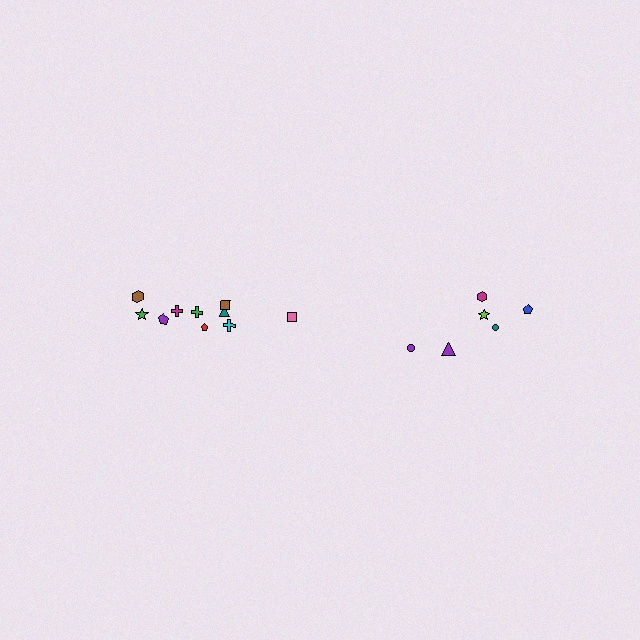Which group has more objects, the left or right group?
The left group.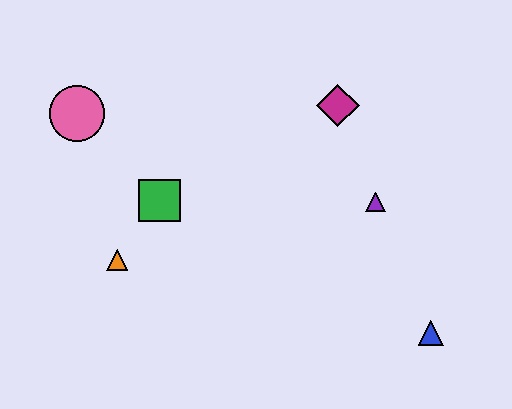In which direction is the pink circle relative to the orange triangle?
The pink circle is above the orange triangle.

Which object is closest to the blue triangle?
The purple triangle is closest to the blue triangle.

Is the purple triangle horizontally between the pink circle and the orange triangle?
No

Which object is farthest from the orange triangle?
The blue triangle is farthest from the orange triangle.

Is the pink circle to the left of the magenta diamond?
Yes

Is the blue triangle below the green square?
Yes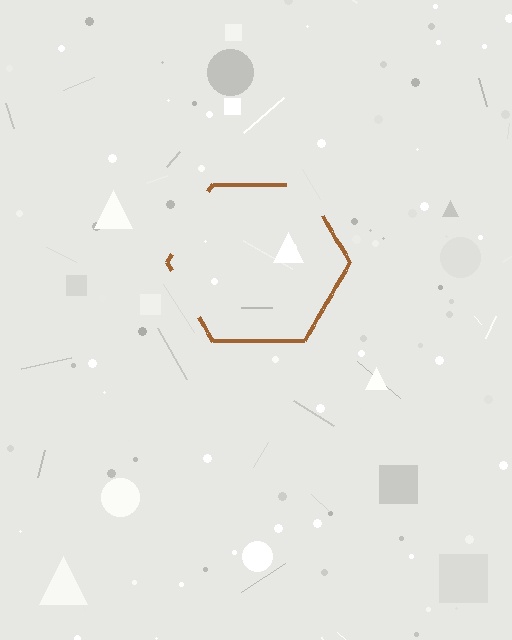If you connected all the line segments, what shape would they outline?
They would outline a hexagon.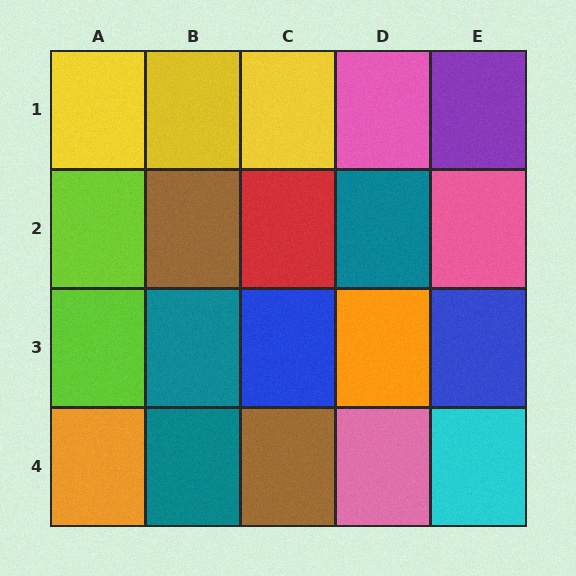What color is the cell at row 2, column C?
Red.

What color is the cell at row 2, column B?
Brown.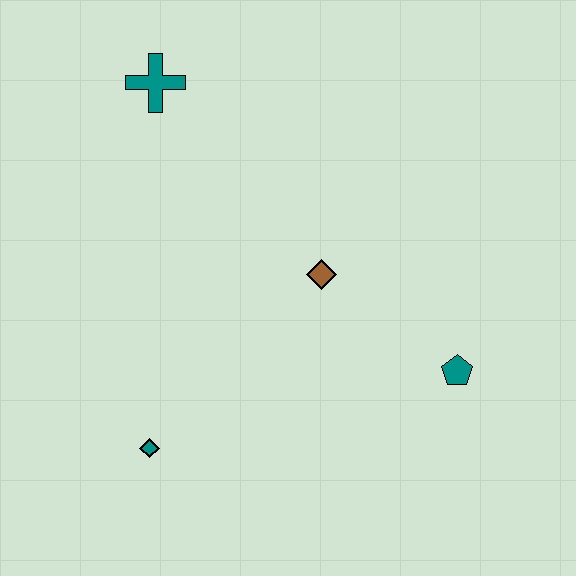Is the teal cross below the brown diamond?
No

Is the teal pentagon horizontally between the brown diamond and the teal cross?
No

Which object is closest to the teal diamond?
The brown diamond is closest to the teal diamond.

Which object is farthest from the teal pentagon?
The teal cross is farthest from the teal pentagon.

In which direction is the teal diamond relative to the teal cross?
The teal diamond is below the teal cross.